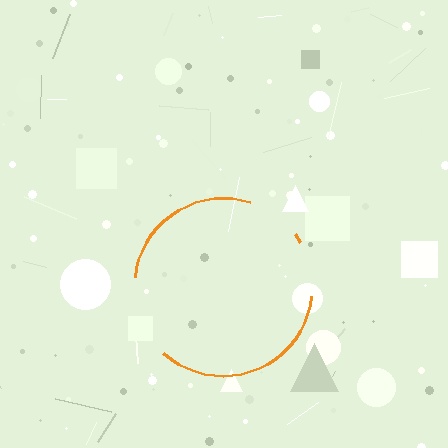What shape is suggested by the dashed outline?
The dashed outline suggests a circle.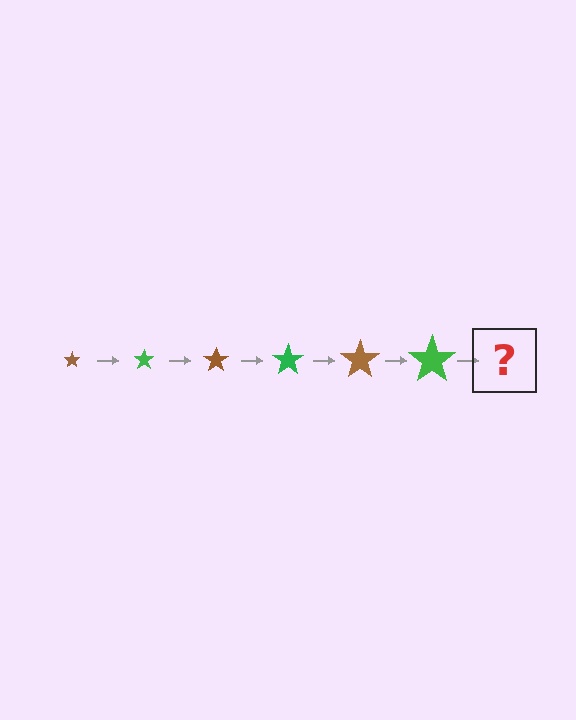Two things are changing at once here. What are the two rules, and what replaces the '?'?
The two rules are that the star grows larger each step and the color cycles through brown and green. The '?' should be a brown star, larger than the previous one.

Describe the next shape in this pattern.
It should be a brown star, larger than the previous one.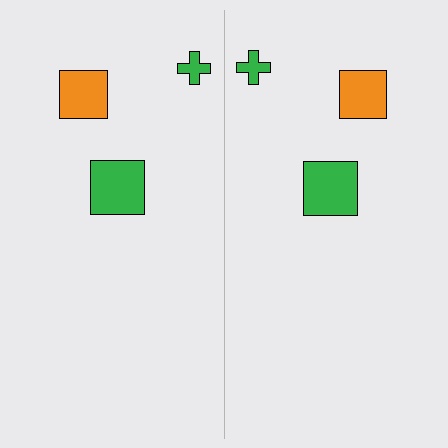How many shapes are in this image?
There are 6 shapes in this image.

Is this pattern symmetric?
Yes, this pattern has bilateral (reflection) symmetry.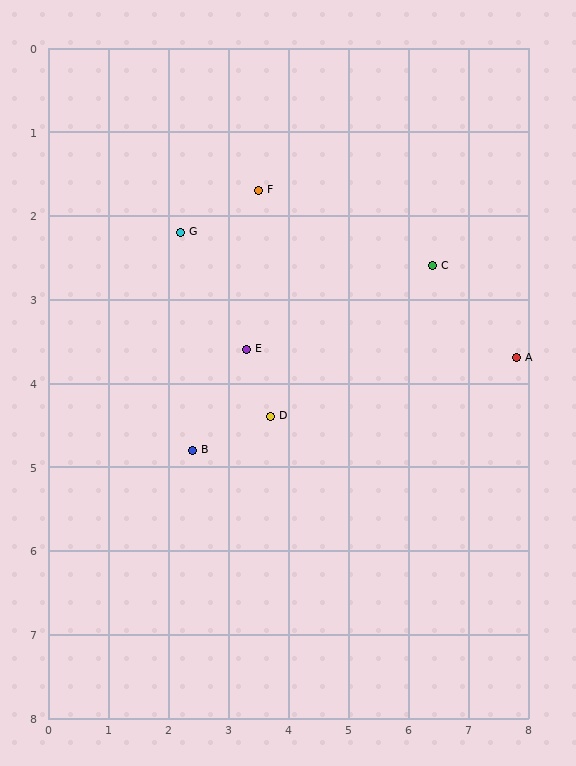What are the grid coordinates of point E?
Point E is at approximately (3.3, 3.6).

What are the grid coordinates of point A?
Point A is at approximately (7.8, 3.7).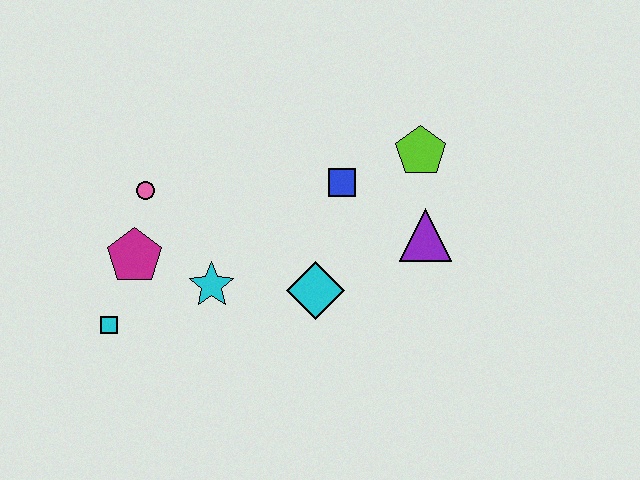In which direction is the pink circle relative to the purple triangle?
The pink circle is to the left of the purple triangle.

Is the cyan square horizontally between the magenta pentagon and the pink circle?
No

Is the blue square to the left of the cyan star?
No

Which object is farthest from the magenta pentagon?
The lime pentagon is farthest from the magenta pentagon.